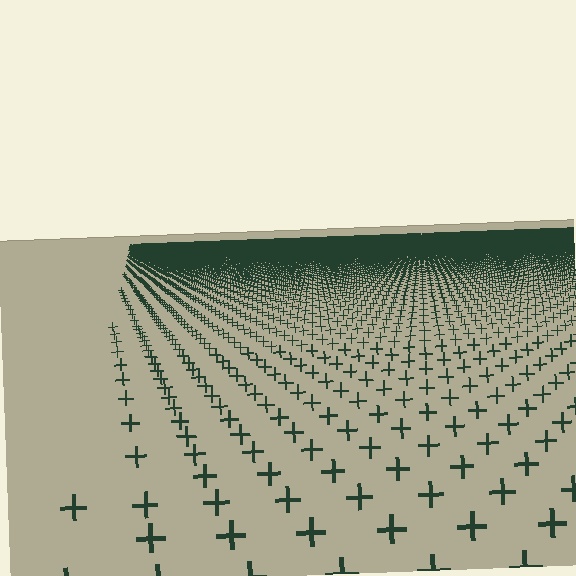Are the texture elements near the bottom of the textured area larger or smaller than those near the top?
Larger. Near the bottom, elements are closer to the viewer and appear at a bigger on-screen size.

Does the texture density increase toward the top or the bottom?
Density increases toward the top.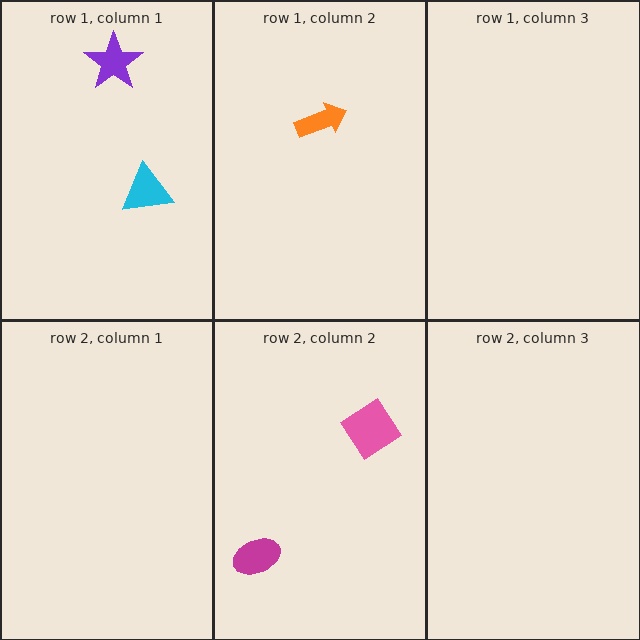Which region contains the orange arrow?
The row 1, column 2 region.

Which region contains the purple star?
The row 1, column 1 region.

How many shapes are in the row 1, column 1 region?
2.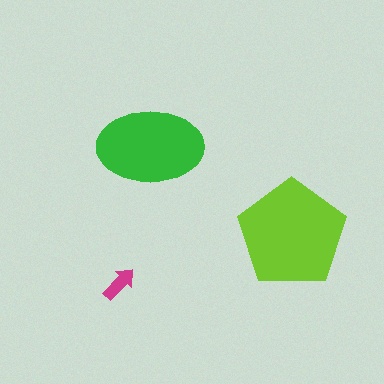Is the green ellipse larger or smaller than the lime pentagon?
Smaller.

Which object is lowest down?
The magenta arrow is bottommost.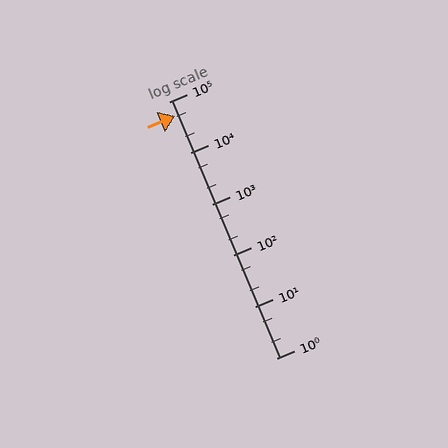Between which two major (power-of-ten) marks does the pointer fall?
The pointer is between 10000 and 100000.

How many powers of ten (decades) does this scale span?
The scale spans 5 decades, from 1 to 100000.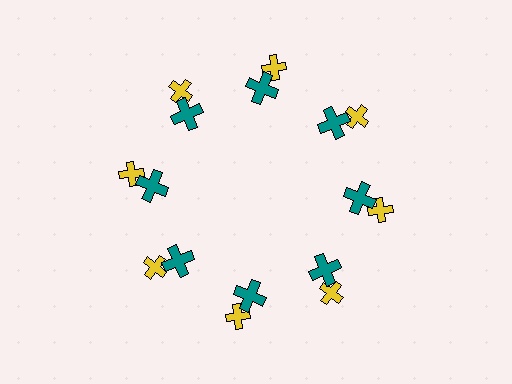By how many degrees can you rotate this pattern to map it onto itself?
The pattern maps onto itself every 45 degrees of rotation.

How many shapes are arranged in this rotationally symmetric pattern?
There are 16 shapes, arranged in 8 groups of 2.